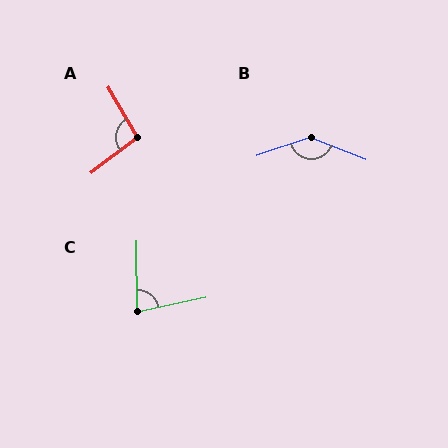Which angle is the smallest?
C, at approximately 78 degrees.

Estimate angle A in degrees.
Approximately 98 degrees.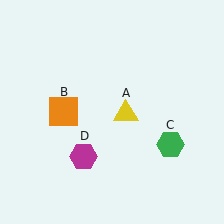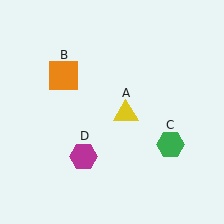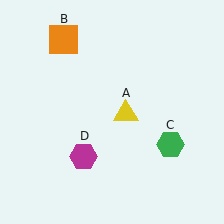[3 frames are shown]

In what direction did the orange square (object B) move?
The orange square (object B) moved up.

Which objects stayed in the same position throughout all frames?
Yellow triangle (object A) and green hexagon (object C) and magenta hexagon (object D) remained stationary.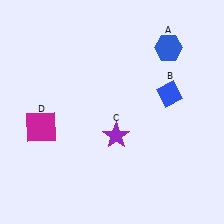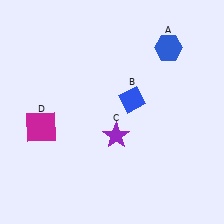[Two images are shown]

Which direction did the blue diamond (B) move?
The blue diamond (B) moved left.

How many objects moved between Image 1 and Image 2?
1 object moved between the two images.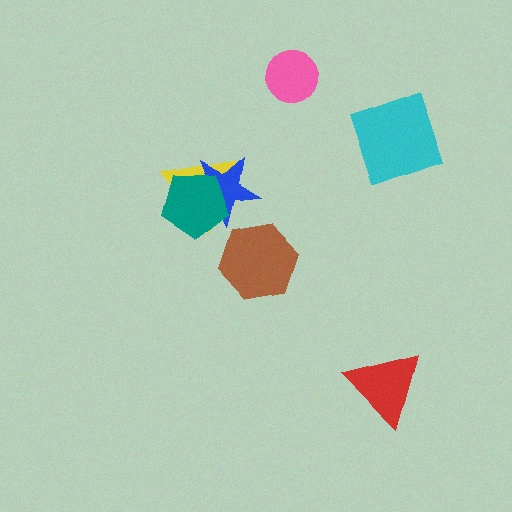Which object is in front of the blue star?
The teal pentagon is in front of the blue star.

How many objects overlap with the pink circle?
0 objects overlap with the pink circle.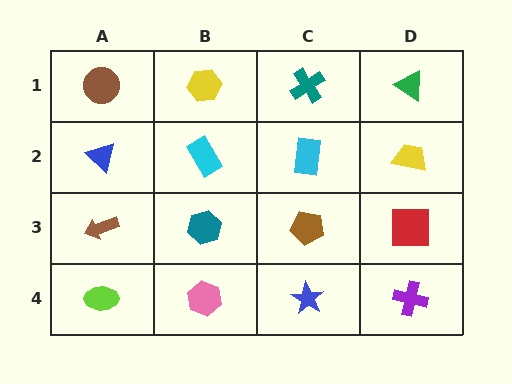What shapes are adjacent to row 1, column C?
A cyan rectangle (row 2, column C), a yellow hexagon (row 1, column B), a green triangle (row 1, column D).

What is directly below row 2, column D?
A red square.